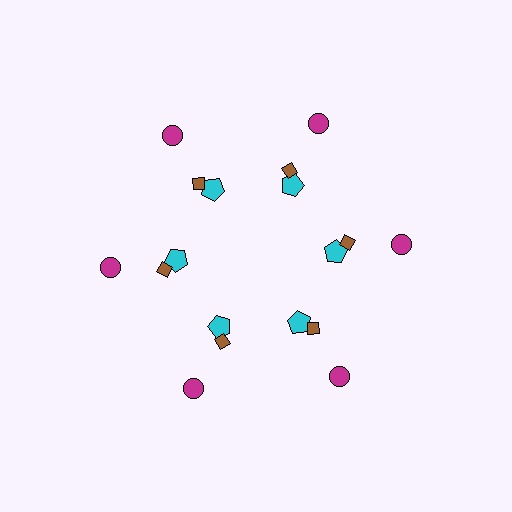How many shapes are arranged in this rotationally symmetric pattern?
There are 18 shapes, arranged in 6 groups of 3.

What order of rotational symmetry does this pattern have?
This pattern has 6-fold rotational symmetry.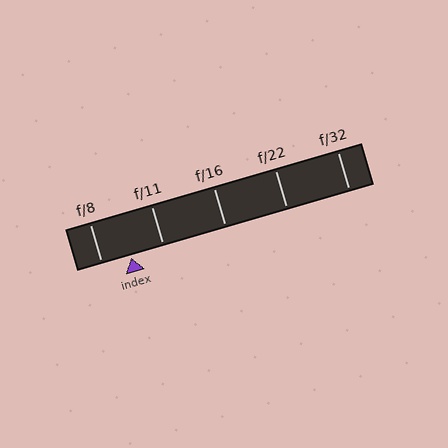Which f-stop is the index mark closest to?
The index mark is closest to f/8.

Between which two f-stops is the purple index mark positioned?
The index mark is between f/8 and f/11.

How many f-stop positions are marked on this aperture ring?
There are 5 f-stop positions marked.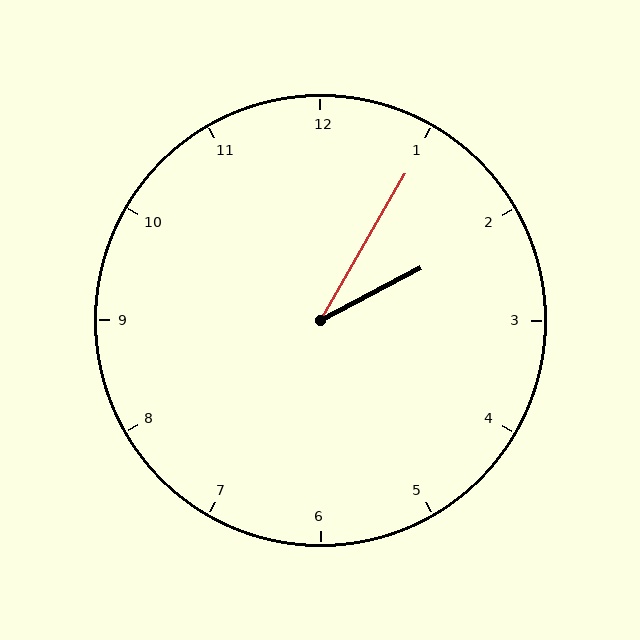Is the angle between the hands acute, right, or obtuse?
It is acute.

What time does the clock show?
2:05.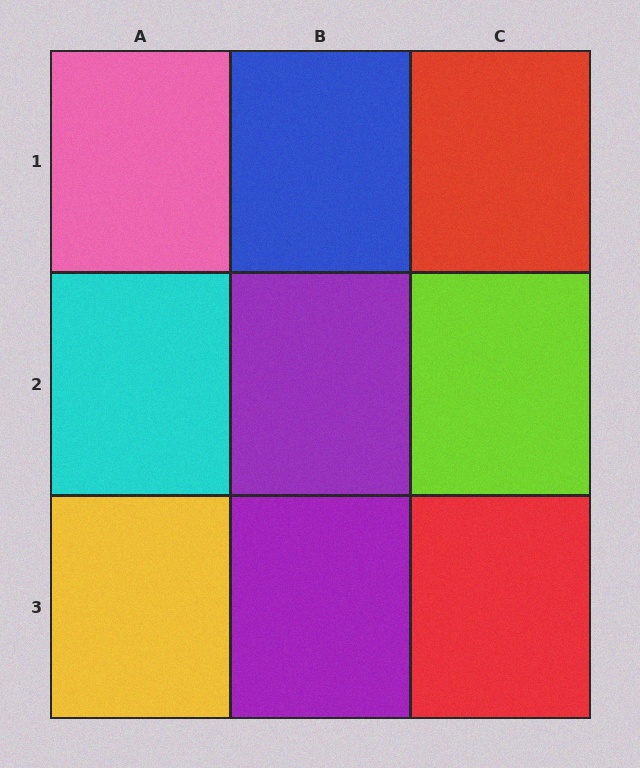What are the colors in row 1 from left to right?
Pink, blue, red.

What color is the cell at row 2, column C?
Lime.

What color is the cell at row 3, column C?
Red.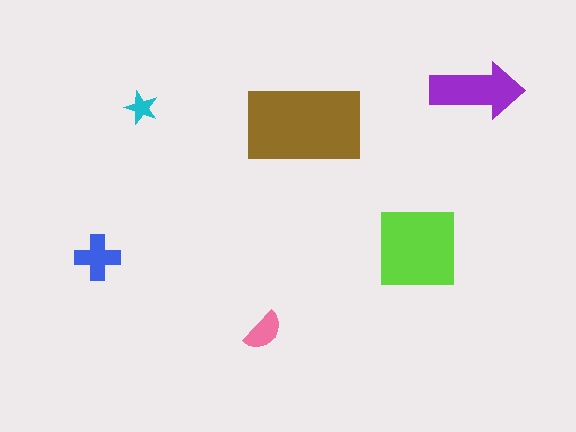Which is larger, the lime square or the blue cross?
The lime square.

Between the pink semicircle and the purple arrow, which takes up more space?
The purple arrow.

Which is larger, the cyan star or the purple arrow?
The purple arrow.